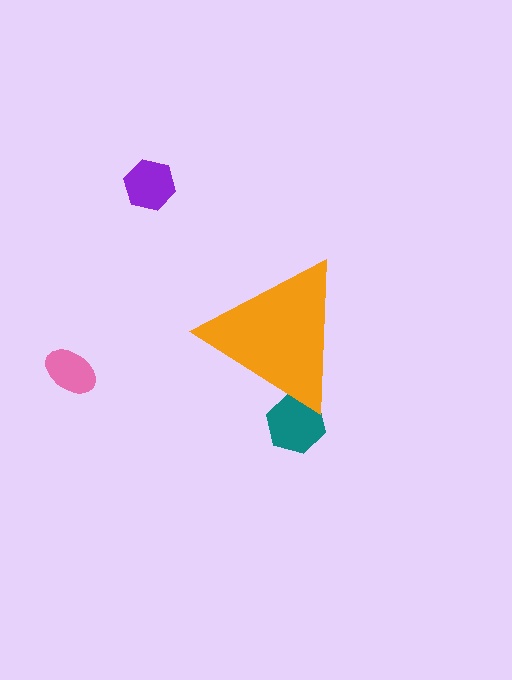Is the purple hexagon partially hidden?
No, the purple hexagon is fully visible.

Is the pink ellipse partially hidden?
No, the pink ellipse is fully visible.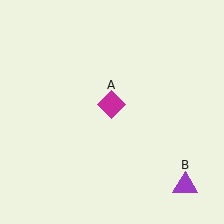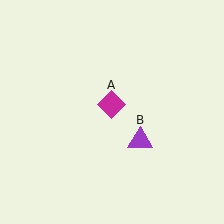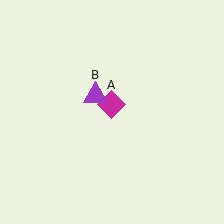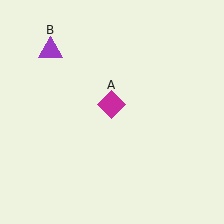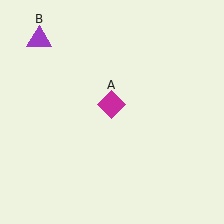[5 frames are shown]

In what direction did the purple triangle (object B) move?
The purple triangle (object B) moved up and to the left.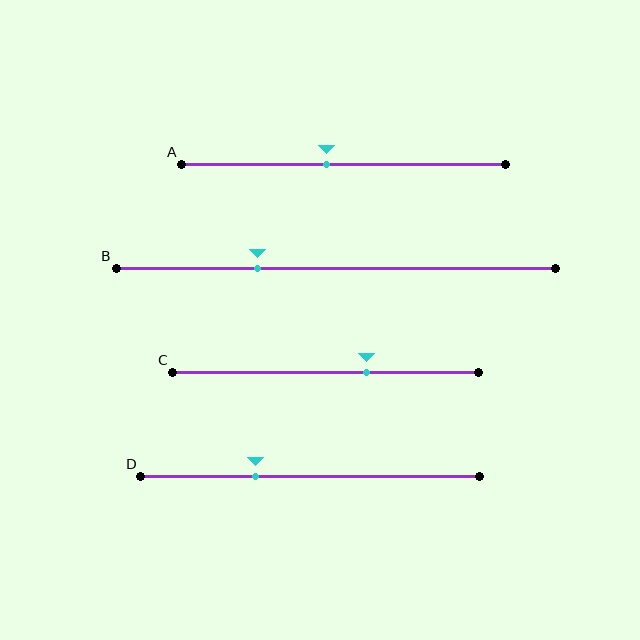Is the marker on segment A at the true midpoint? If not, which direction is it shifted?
No, the marker on segment A is shifted to the left by about 5% of the segment length.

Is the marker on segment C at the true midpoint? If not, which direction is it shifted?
No, the marker on segment C is shifted to the right by about 13% of the segment length.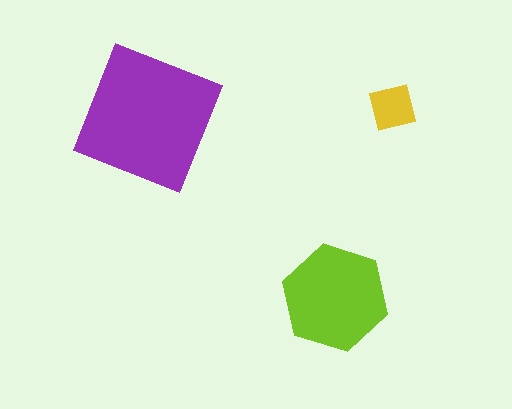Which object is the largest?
The purple square.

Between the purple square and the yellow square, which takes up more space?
The purple square.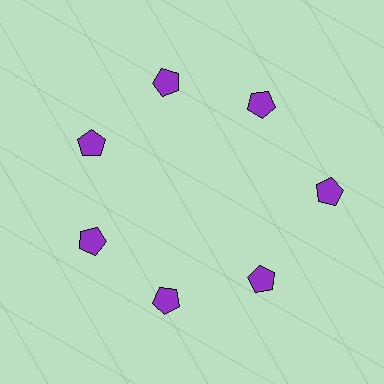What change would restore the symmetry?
The symmetry would be restored by moving it inward, back onto the ring so that all 7 pentagons sit at equal angles and equal distance from the center.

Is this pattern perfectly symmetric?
No. The 7 purple pentagons are arranged in a ring, but one element near the 3 o'clock position is pushed outward from the center, breaking the 7-fold rotational symmetry.